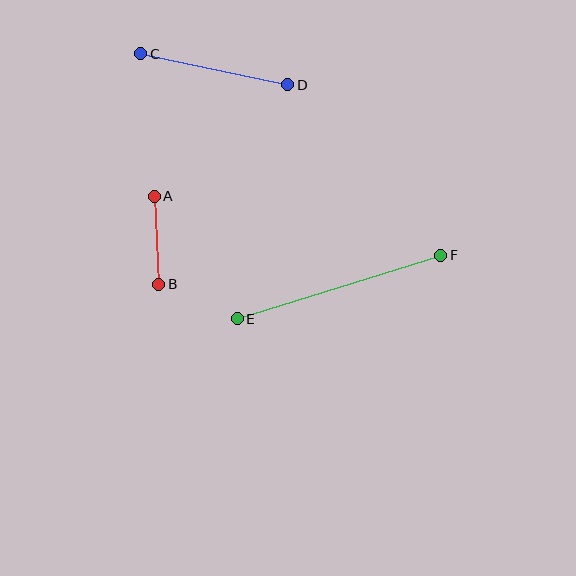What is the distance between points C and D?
The distance is approximately 150 pixels.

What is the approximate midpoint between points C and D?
The midpoint is at approximately (214, 69) pixels.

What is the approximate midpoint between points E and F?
The midpoint is at approximately (339, 287) pixels.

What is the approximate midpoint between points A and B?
The midpoint is at approximately (157, 240) pixels.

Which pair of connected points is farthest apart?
Points E and F are farthest apart.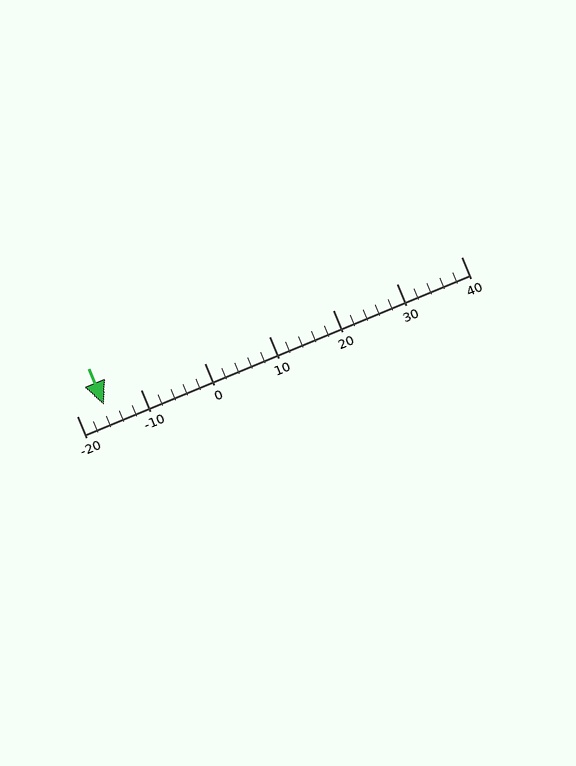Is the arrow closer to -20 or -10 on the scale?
The arrow is closer to -20.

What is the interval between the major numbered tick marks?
The major tick marks are spaced 10 units apart.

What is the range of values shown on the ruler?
The ruler shows values from -20 to 40.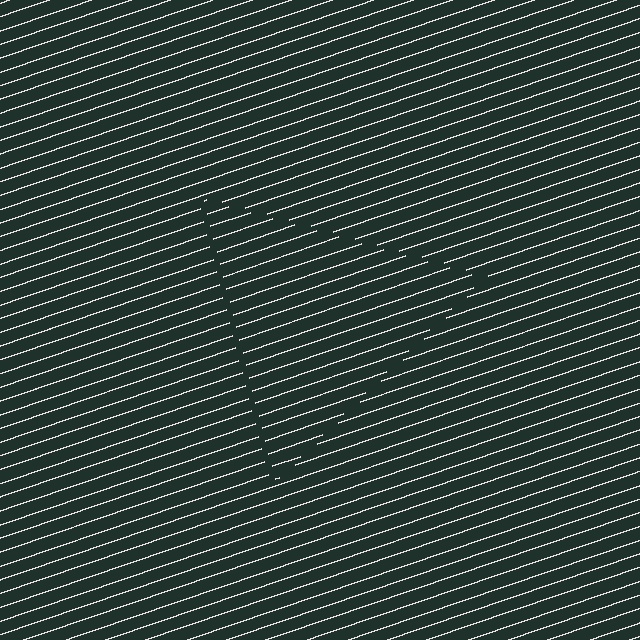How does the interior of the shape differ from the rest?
The interior of the shape contains the same grating, shifted by half a period — the contour is defined by the phase discontinuity where line-ends from the inner and outer gratings abut.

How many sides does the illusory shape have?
3 sides — the line-ends trace a triangle.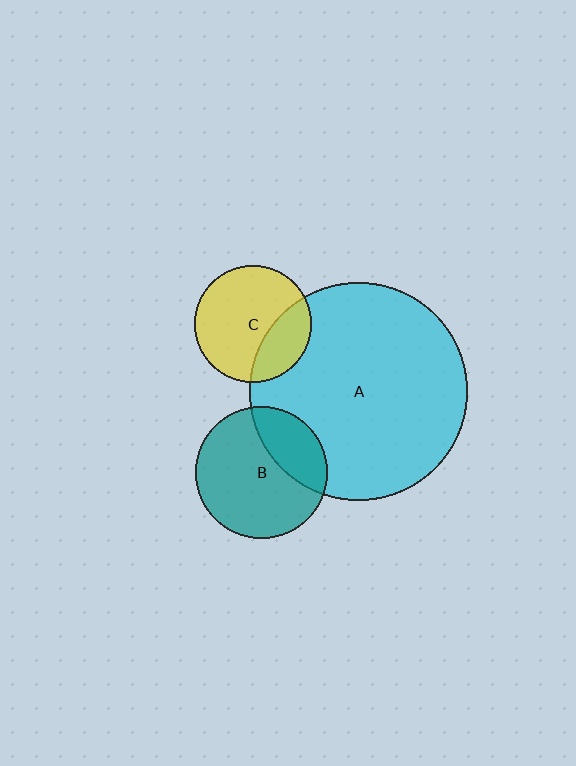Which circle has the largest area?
Circle A (cyan).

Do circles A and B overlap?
Yes.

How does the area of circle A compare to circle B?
Approximately 2.7 times.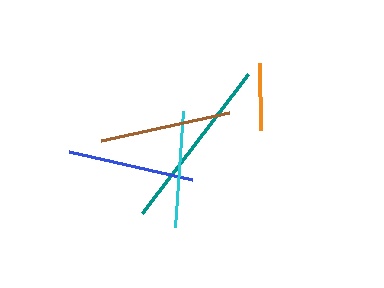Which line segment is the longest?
The teal line is the longest at approximately 175 pixels.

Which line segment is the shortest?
The orange line is the shortest at approximately 67 pixels.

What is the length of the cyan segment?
The cyan segment is approximately 117 pixels long.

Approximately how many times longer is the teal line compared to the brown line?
The teal line is approximately 1.3 times the length of the brown line.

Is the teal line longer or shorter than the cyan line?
The teal line is longer than the cyan line.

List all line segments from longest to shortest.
From longest to shortest: teal, brown, blue, cyan, orange.